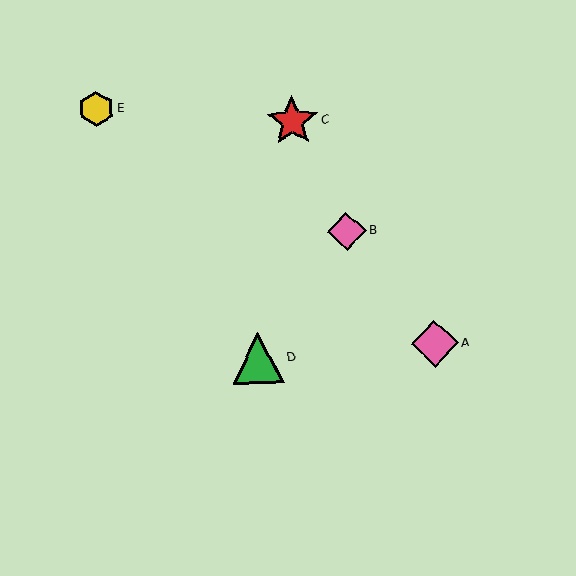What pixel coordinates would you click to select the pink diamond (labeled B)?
Click at (347, 231) to select the pink diamond B.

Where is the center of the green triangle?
The center of the green triangle is at (258, 358).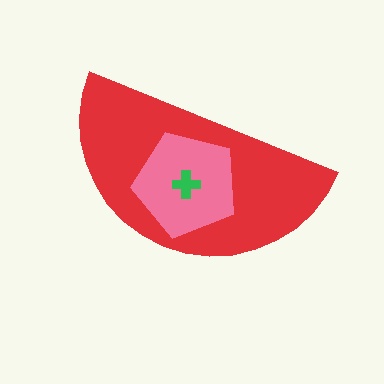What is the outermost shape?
The red semicircle.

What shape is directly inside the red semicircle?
The pink pentagon.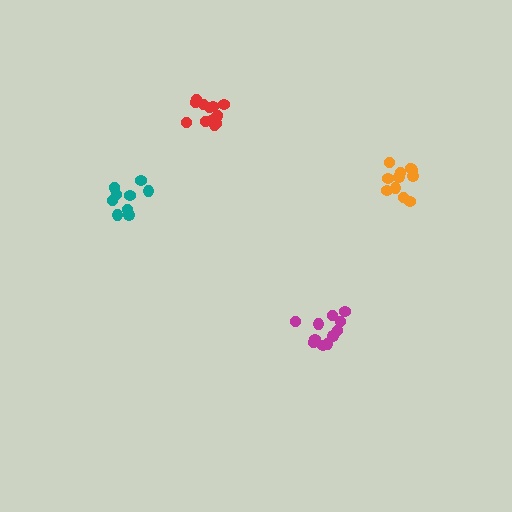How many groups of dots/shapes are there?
There are 4 groups.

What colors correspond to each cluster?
The clusters are colored: teal, orange, red, magenta.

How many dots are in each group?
Group 1: 10 dots, Group 2: 11 dots, Group 3: 14 dots, Group 4: 11 dots (46 total).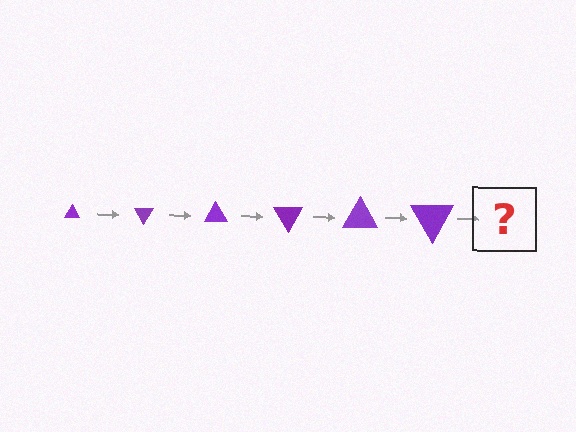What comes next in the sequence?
The next element should be a triangle, larger than the previous one and rotated 360 degrees from the start.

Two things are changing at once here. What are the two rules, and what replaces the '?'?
The two rules are that the triangle grows larger each step and it rotates 60 degrees each step. The '?' should be a triangle, larger than the previous one and rotated 360 degrees from the start.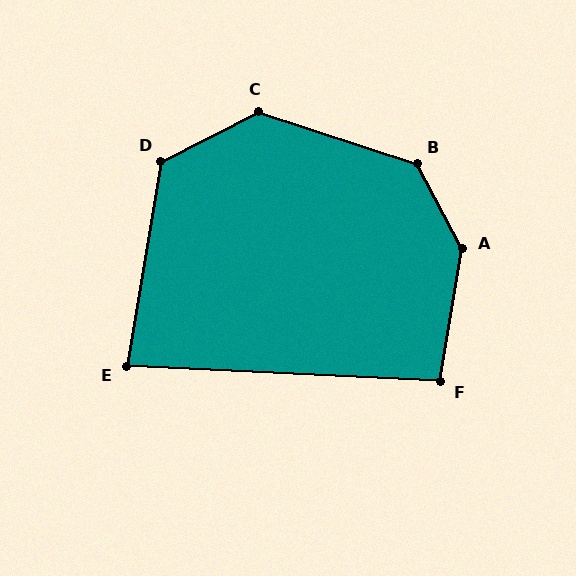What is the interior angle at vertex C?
Approximately 134 degrees (obtuse).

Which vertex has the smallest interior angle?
E, at approximately 83 degrees.